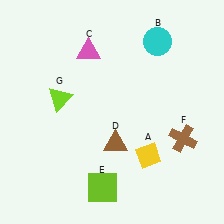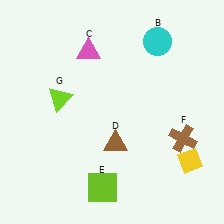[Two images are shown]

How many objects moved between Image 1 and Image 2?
1 object moved between the two images.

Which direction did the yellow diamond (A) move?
The yellow diamond (A) moved right.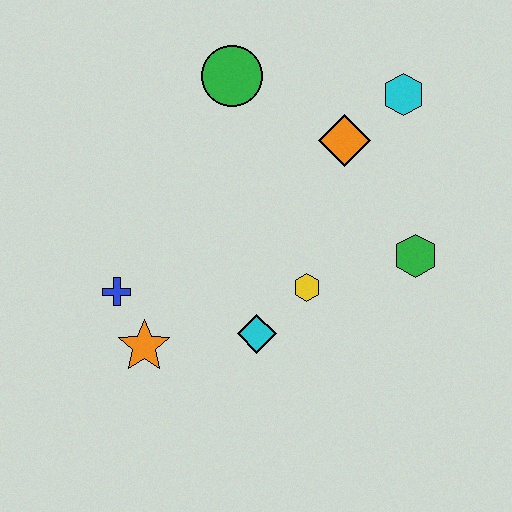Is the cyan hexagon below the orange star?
No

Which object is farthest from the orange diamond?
The orange star is farthest from the orange diamond.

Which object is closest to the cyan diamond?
The yellow hexagon is closest to the cyan diamond.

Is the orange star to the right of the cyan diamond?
No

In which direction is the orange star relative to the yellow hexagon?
The orange star is to the left of the yellow hexagon.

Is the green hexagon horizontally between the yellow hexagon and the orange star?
No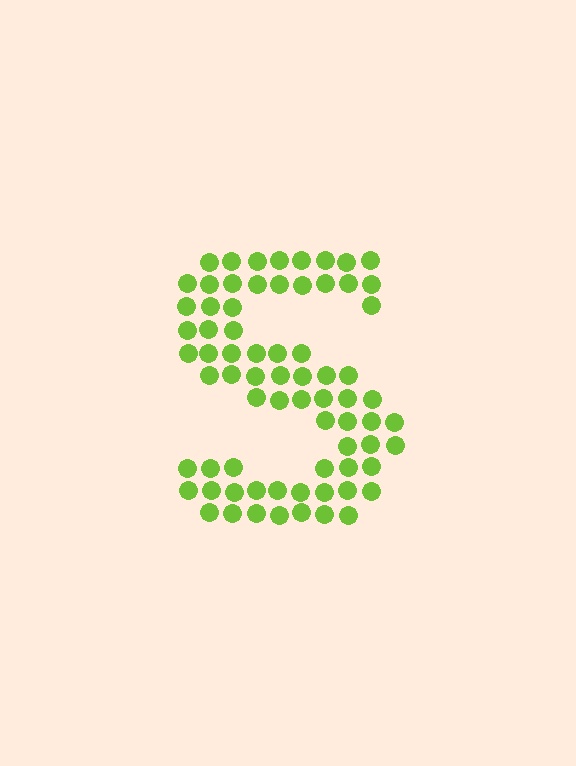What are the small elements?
The small elements are circles.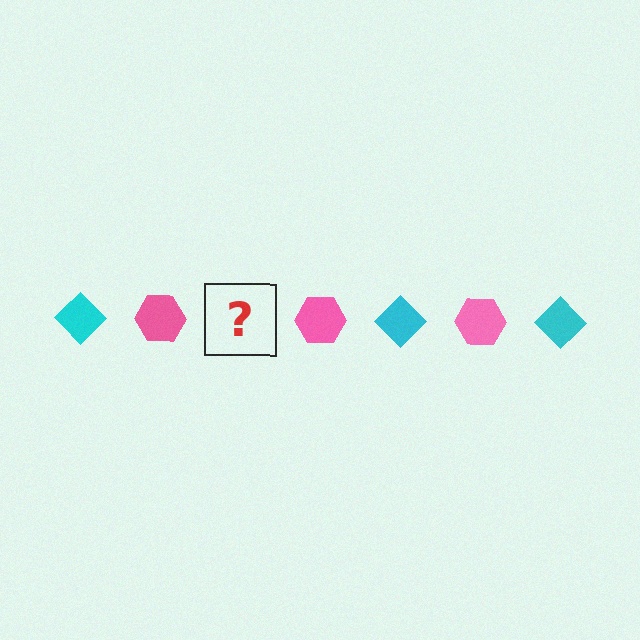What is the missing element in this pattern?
The missing element is a cyan diamond.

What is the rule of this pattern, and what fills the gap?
The rule is that the pattern alternates between cyan diamond and pink hexagon. The gap should be filled with a cyan diamond.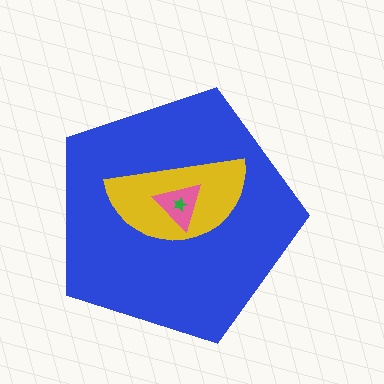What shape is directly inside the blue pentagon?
The yellow semicircle.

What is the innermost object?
The green star.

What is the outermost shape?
The blue pentagon.